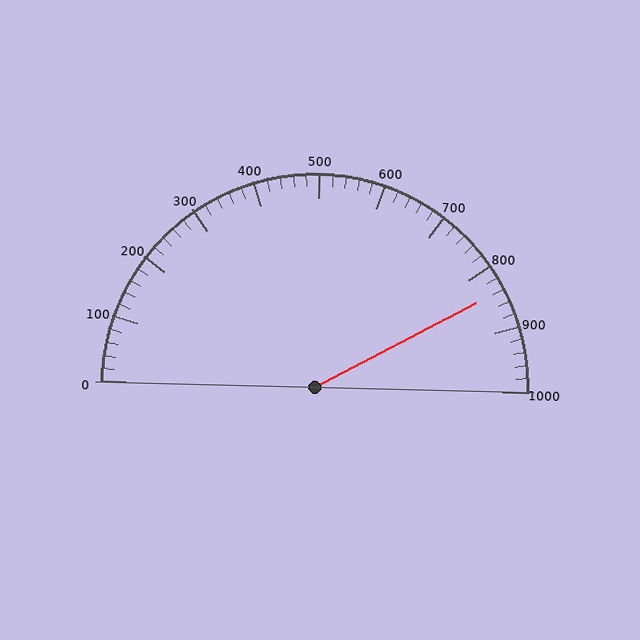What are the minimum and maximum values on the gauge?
The gauge ranges from 0 to 1000.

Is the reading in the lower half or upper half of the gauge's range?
The reading is in the upper half of the range (0 to 1000).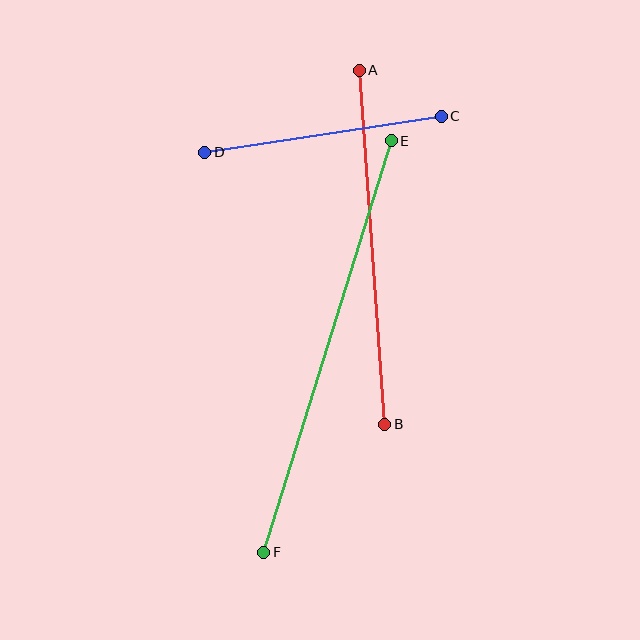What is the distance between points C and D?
The distance is approximately 239 pixels.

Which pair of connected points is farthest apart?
Points E and F are farthest apart.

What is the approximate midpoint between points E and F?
The midpoint is at approximately (327, 347) pixels.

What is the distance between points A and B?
The distance is approximately 355 pixels.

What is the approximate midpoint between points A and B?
The midpoint is at approximately (372, 247) pixels.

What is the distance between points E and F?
The distance is approximately 431 pixels.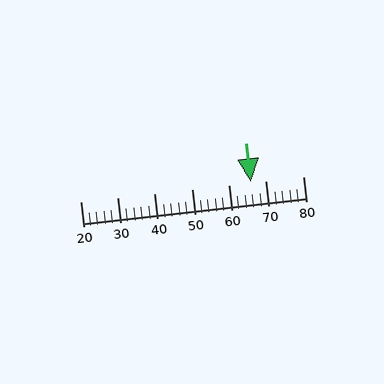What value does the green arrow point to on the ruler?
The green arrow points to approximately 66.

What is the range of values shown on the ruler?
The ruler shows values from 20 to 80.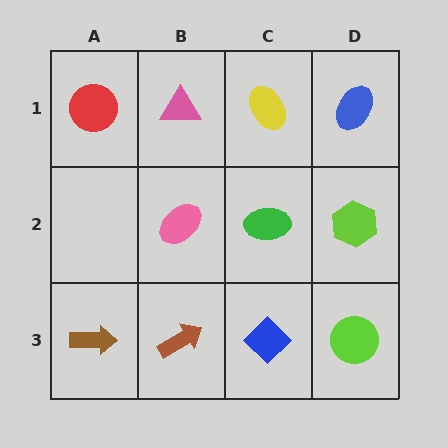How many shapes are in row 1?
4 shapes.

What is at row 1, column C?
A yellow ellipse.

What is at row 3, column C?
A blue diamond.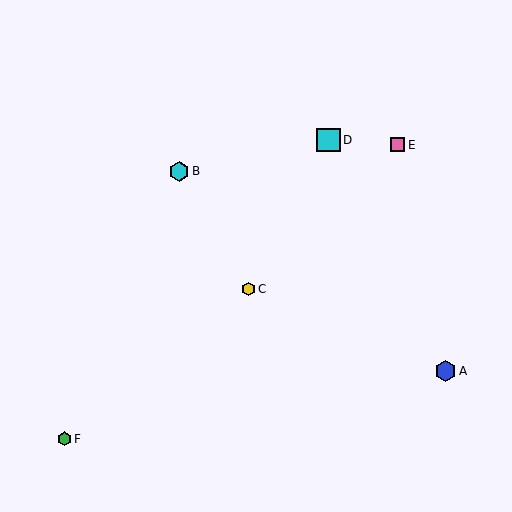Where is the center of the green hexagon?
The center of the green hexagon is at (64, 439).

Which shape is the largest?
The cyan square (labeled D) is the largest.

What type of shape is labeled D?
Shape D is a cyan square.